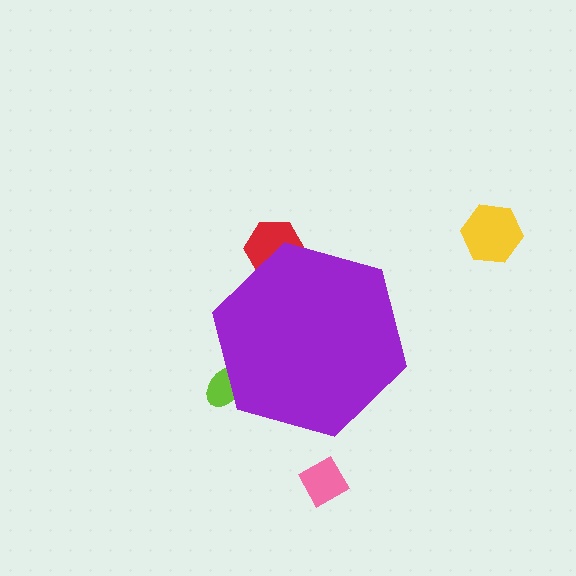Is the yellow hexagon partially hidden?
No, the yellow hexagon is fully visible.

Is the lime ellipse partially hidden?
Yes, the lime ellipse is partially hidden behind the purple hexagon.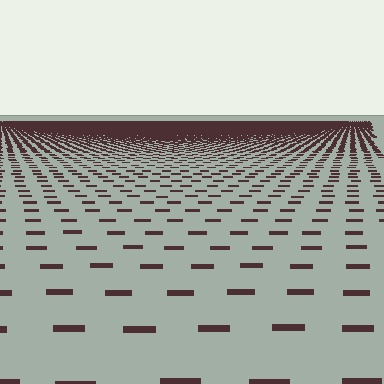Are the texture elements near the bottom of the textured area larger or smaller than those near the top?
Larger. Near the bottom, elements are closer to the viewer and appear at a bigger on-screen size.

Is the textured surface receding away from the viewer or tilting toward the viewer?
The surface is receding away from the viewer. Texture elements get smaller and denser toward the top.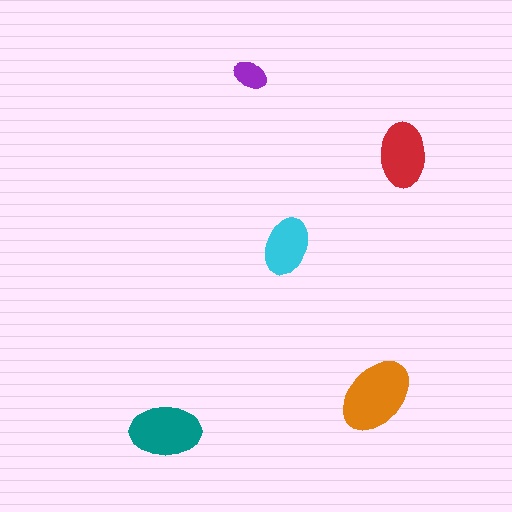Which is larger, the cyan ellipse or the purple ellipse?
The cyan one.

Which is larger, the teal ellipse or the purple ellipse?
The teal one.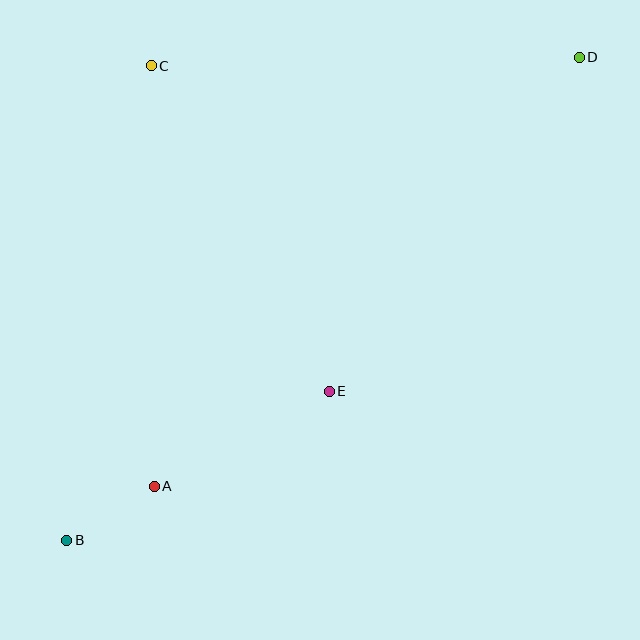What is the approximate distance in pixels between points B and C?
The distance between B and C is approximately 482 pixels.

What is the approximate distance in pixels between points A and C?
The distance between A and C is approximately 421 pixels.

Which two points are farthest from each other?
Points B and D are farthest from each other.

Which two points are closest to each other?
Points A and B are closest to each other.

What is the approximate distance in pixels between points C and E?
The distance between C and E is approximately 371 pixels.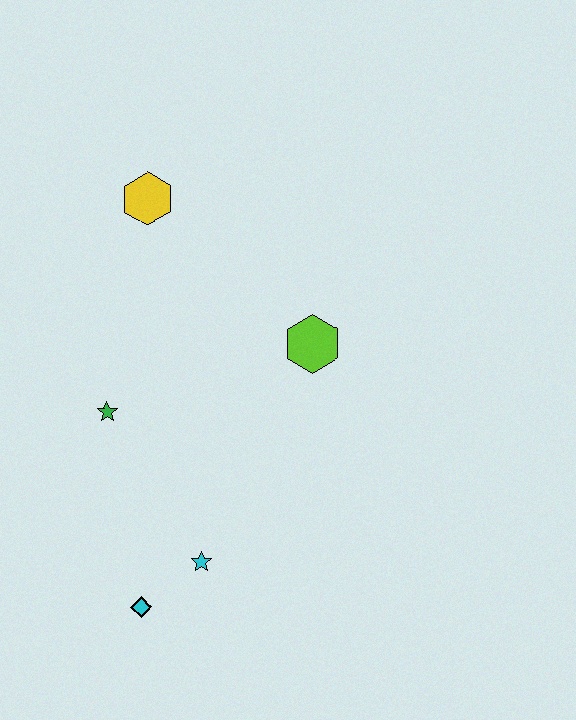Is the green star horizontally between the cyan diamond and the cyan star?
No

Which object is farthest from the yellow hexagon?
The cyan diamond is farthest from the yellow hexagon.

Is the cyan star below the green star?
Yes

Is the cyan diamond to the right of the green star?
Yes